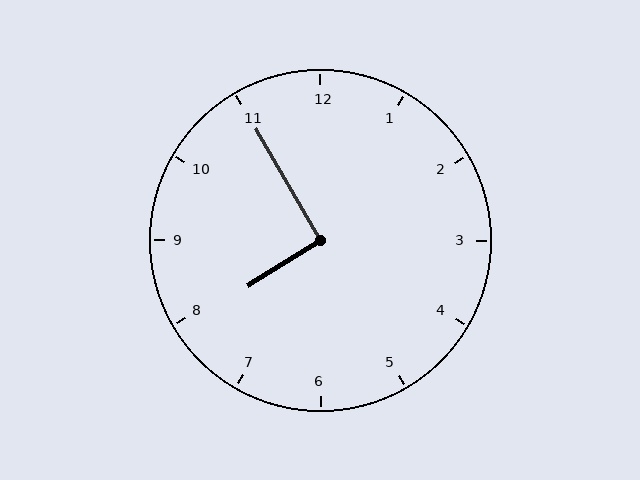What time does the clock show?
7:55.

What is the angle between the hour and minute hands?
Approximately 92 degrees.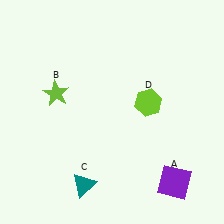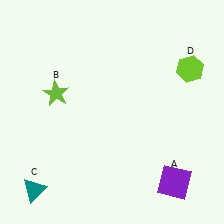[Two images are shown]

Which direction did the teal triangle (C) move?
The teal triangle (C) moved left.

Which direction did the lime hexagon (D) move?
The lime hexagon (D) moved right.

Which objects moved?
The objects that moved are: the teal triangle (C), the lime hexagon (D).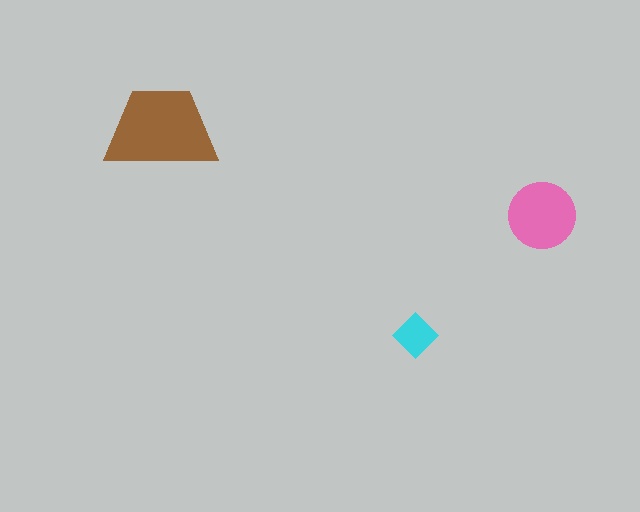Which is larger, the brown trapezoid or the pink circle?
The brown trapezoid.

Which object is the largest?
The brown trapezoid.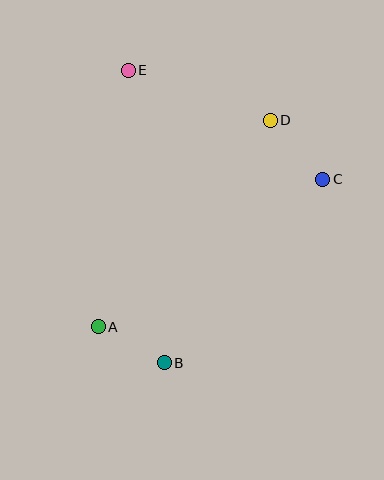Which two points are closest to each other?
Points A and B are closest to each other.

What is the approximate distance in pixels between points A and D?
The distance between A and D is approximately 269 pixels.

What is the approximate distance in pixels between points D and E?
The distance between D and E is approximately 151 pixels.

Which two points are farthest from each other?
Points B and E are farthest from each other.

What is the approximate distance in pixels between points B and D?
The distance between B and D is approximately 265 pixels.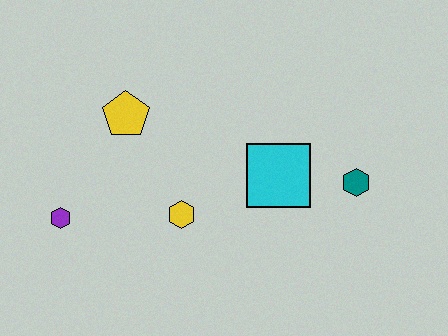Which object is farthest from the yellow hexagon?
The teal hexagon is farthest from the yellow hexagon.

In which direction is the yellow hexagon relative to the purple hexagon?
The yellow hexagon is to the right of the purple hexagon.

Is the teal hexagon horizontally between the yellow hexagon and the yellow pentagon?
No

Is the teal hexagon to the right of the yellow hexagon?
Yes